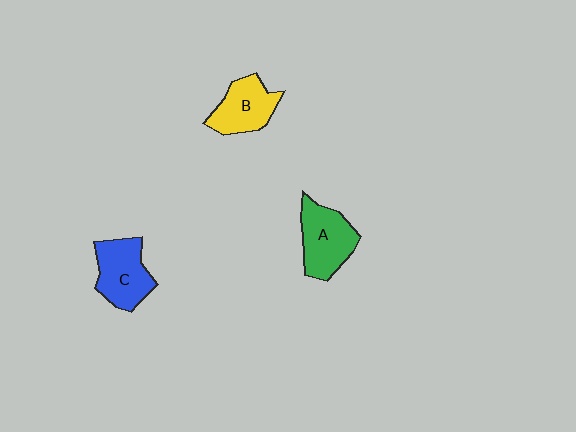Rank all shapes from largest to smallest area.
From largest to smallest: A (green), C (blue), B (yellow).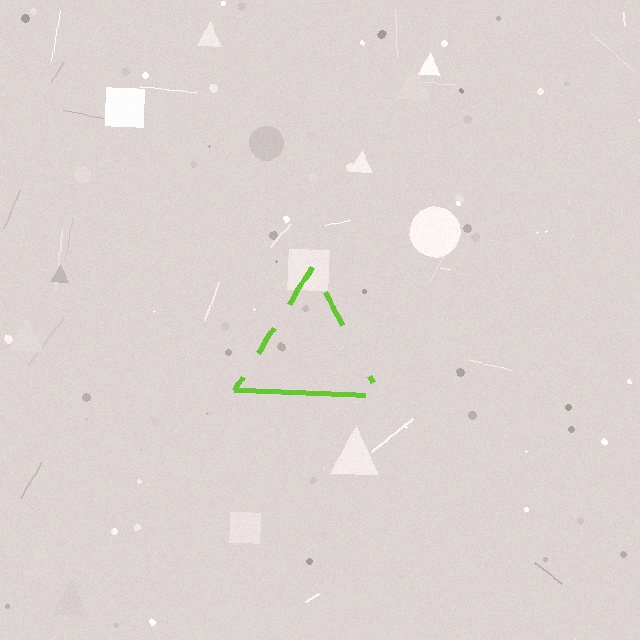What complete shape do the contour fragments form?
The contour fragments form a triangle.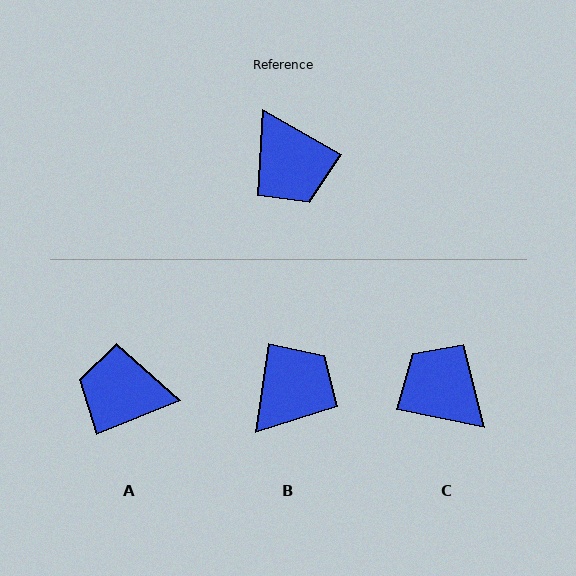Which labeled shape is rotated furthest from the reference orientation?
C, about 163 degrees away.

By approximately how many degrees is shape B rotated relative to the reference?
Approximately 111 degrees counter-clockwise.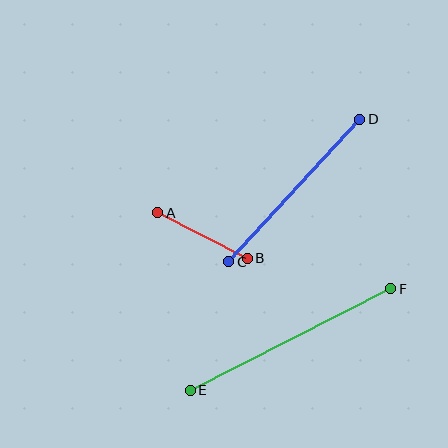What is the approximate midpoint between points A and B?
The midpoint is at approximately (202, 235) pixels.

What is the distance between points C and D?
The distance is approximately 193 pixels.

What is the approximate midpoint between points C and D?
The midpoint is at approximately (294, 190) pixels.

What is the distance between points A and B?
The distance is approximately 100 pixels.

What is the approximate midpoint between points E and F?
The midpoint is at approximately (291, 340) pixels.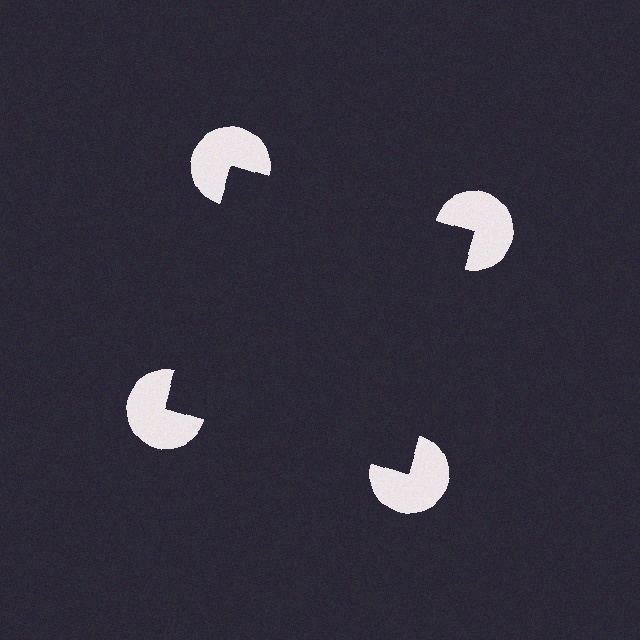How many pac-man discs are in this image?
There are 4 — one at each vertex of the illusory square.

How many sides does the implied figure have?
4 sides.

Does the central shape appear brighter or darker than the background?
It typically appears slightly darker than the background, even though no actual brightness change is drawn.